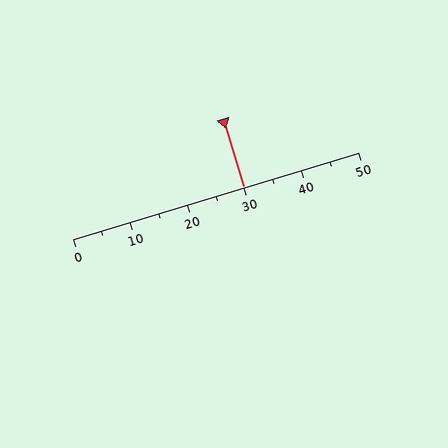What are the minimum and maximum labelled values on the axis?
The axis runs from 0 to 50.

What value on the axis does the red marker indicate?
The marker indicates approximately 30.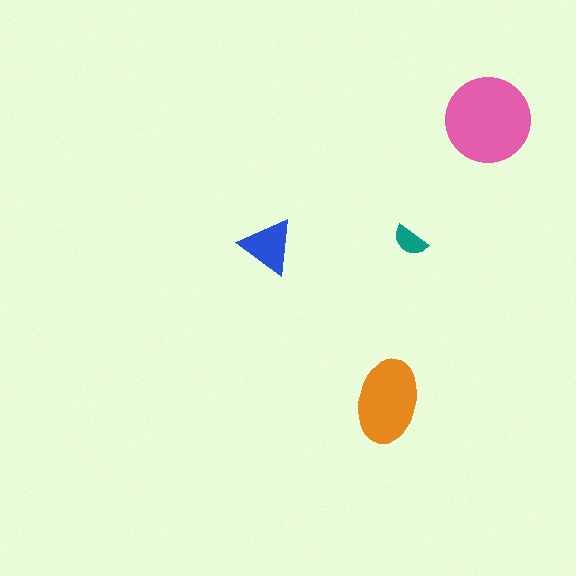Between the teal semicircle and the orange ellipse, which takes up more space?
The orange ellipse.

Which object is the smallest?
The teal semicircle.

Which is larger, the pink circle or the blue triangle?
The pink circle.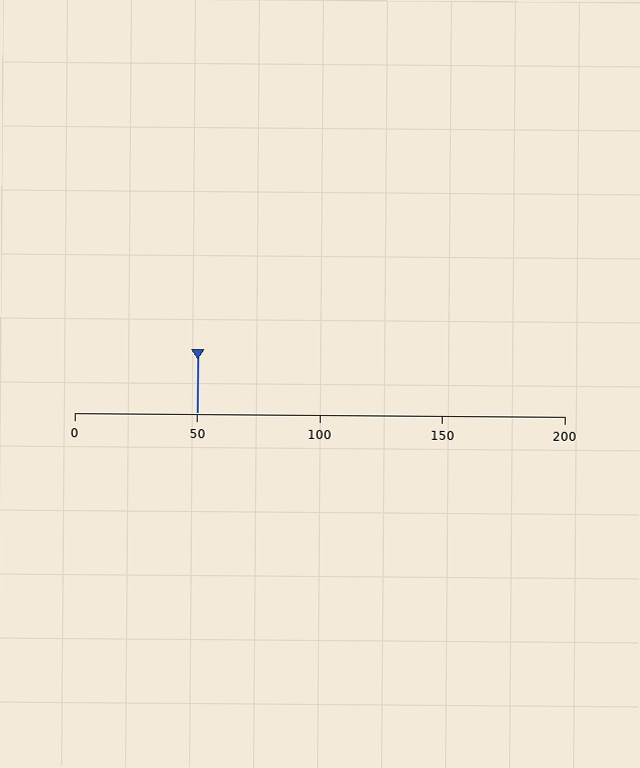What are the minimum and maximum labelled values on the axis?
The axis runs from 0 to 200.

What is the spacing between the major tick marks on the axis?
The major ticks are spaced 50 apart.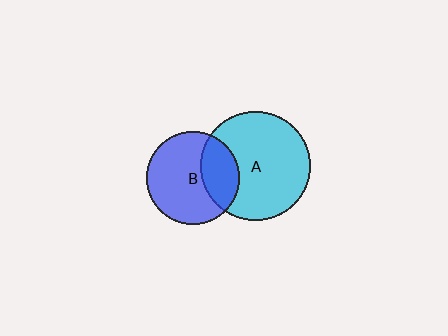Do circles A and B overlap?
Yes.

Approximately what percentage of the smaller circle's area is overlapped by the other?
Approximately 30%.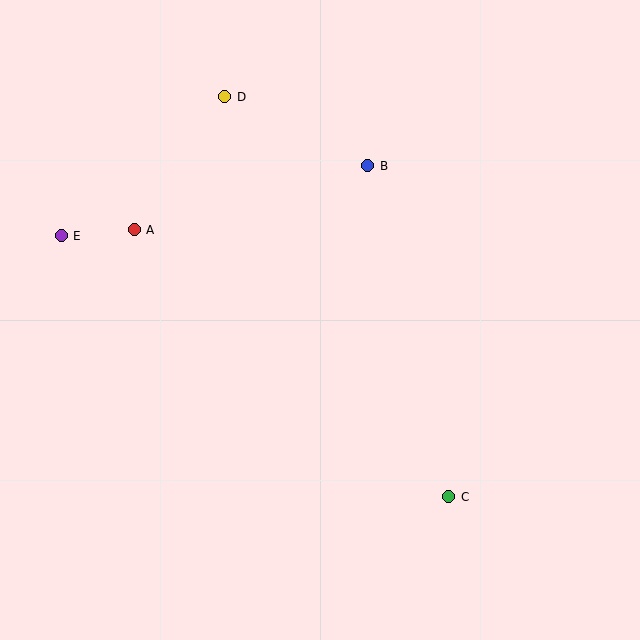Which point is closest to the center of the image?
Point B at (368, 166) is closest to the center.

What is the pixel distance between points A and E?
The distance between A and E is 73 pixels.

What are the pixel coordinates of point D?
Point D is at (225, 97).